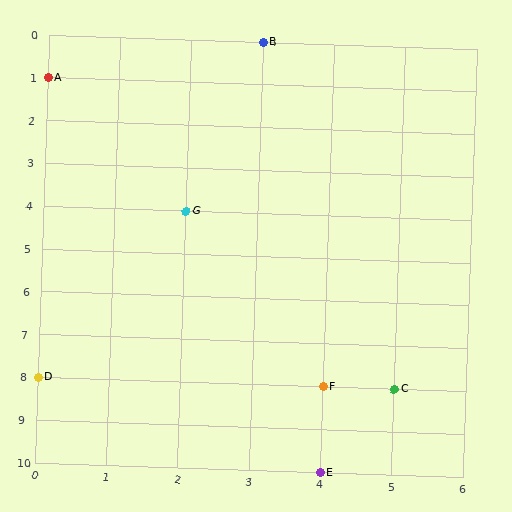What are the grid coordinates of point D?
Point D is at grid coordinates (0, 8).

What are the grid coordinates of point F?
Point F is at grid coordinates (4, 8).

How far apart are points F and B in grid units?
Points F and B are 1 column and 8 rows apart (about 8.1 grid units diagonally).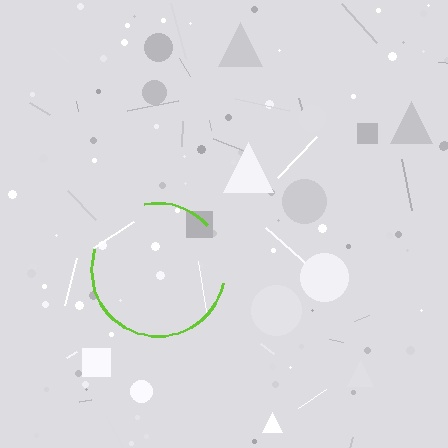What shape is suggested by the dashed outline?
The dashed outline suggests a circle.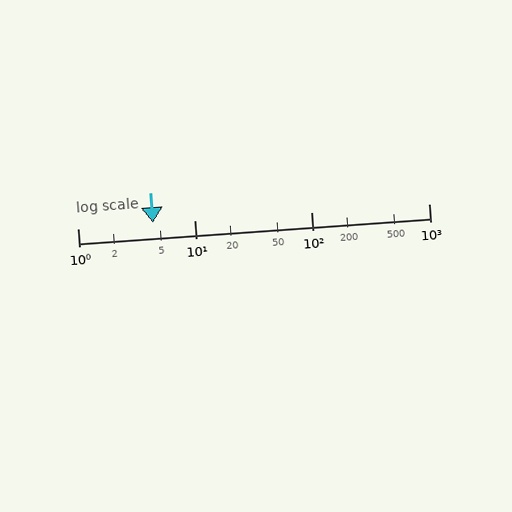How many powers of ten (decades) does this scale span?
The scale spans 3 decades, from 1 to 1000.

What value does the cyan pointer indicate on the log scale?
The pointer indicates approximately 4.4.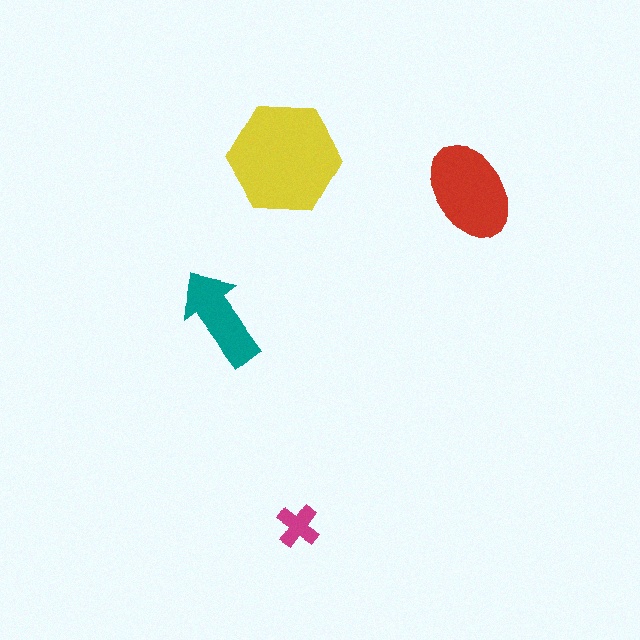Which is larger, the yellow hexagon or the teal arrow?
The yellow hexagon.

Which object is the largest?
The yellow hexagon.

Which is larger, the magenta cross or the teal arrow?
The teal arrow.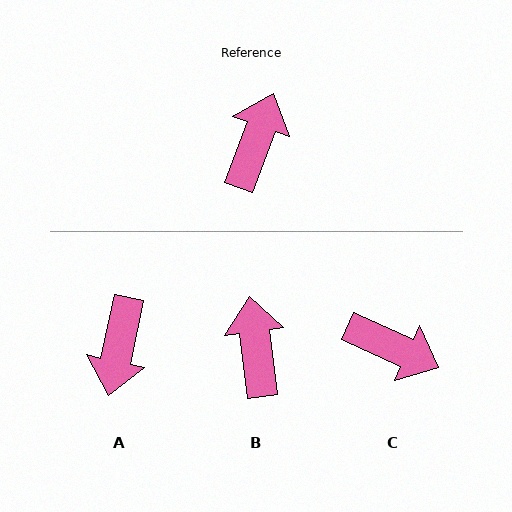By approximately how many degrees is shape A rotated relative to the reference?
Approximately 172 degrees clockwise.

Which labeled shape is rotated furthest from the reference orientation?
A, about 172 degrees away.